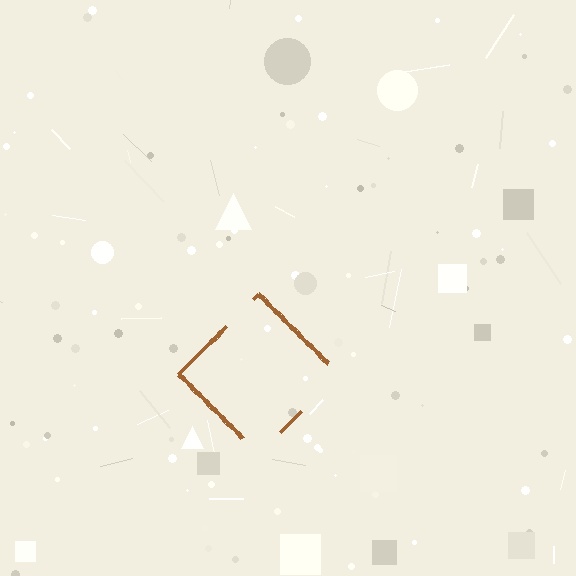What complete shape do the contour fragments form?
The contour fragments form a diamond.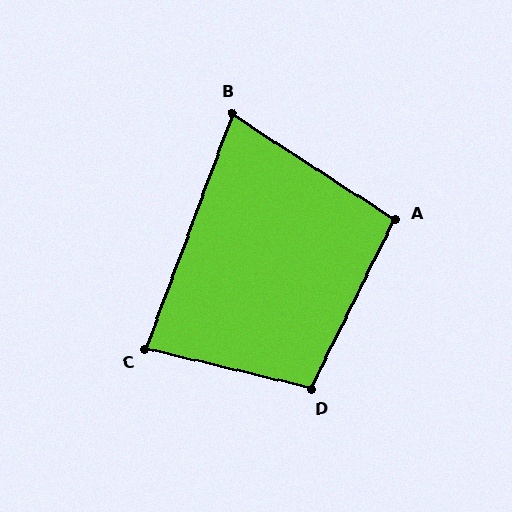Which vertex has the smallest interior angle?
B, at approximately 77 degrees.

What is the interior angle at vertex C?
Approximately 83 degrees (acute).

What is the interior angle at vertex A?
Approximately 97 degrees (obtuse).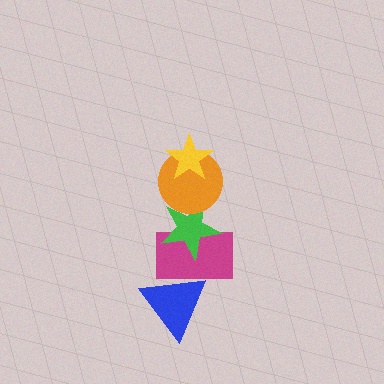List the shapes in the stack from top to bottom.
From top to bottom: the yellow star, the orange circle, the green star, the magenta rectangle, the blue triangle.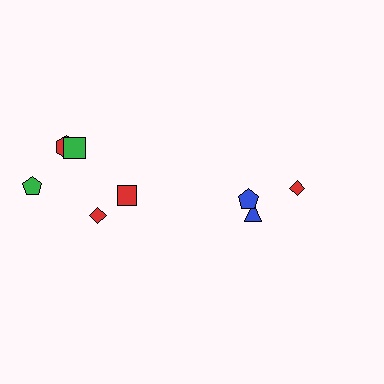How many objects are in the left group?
There are 5 objects.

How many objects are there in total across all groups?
There are 8 objects.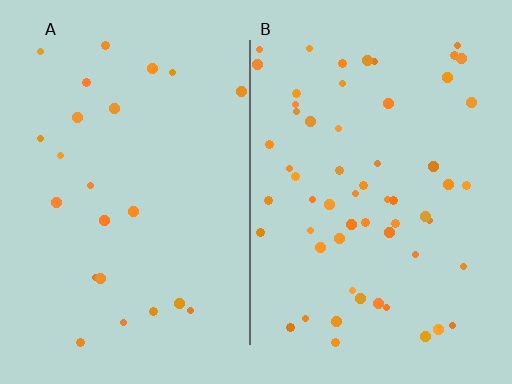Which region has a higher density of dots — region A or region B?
B (the right).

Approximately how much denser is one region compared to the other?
Approximately 2.5× — region B over region A.